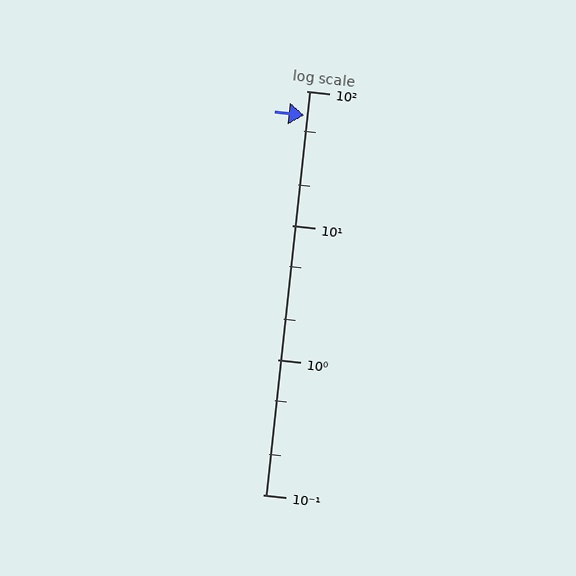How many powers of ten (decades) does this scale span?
The scale spans 3 decades, from 0.1 to 100.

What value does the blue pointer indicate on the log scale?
The pointer indicates approximately 66.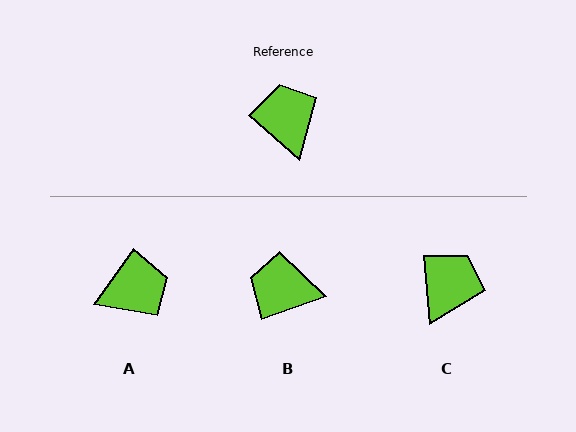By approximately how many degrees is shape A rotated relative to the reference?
Approximately 85 degrees clockwise.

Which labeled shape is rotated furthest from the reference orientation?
A, about 85 degrees away.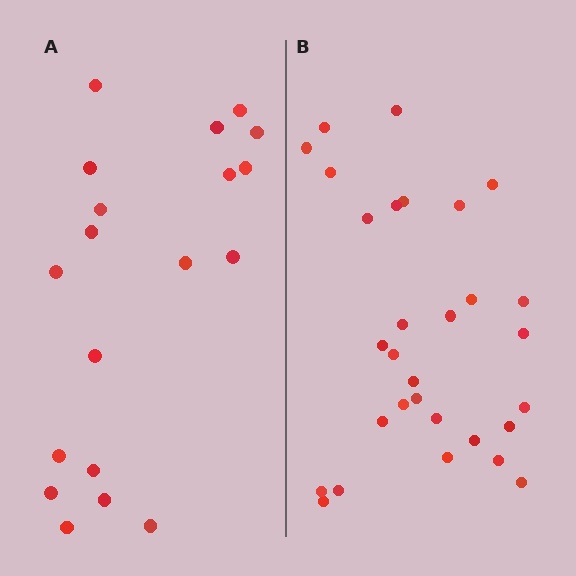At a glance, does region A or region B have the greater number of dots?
Region B (the right region) has more dots.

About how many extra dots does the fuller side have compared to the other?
Region B has roughly 12 or so more dots than region A.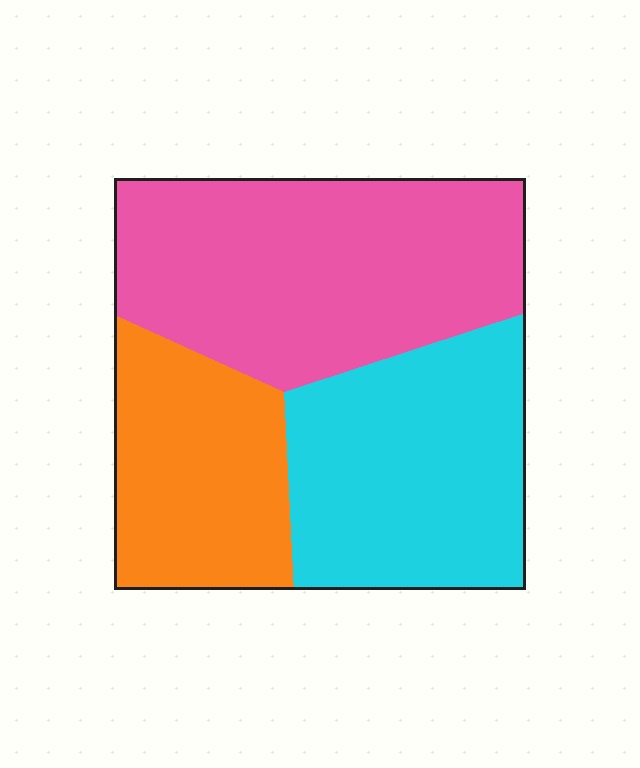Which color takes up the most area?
Pink, at roughly 40%.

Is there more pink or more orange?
Pink.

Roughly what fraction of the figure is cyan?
Cyan takes up about one third (1/3) of the figure.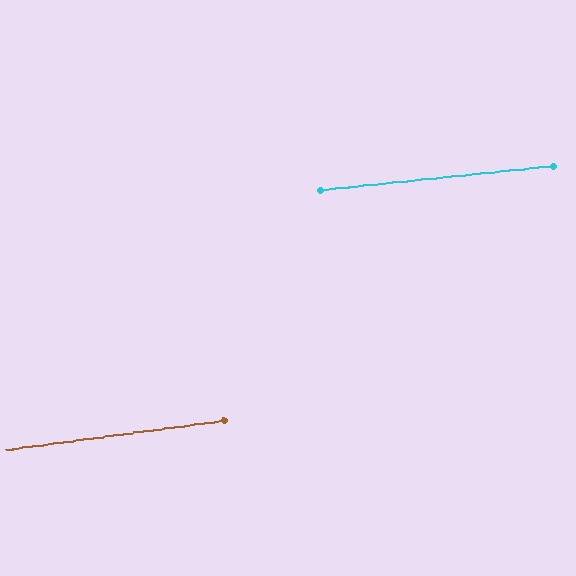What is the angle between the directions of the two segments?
Approximately 2 degrees.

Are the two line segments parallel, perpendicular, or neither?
Parallel — their directions differ by only 1.9°.